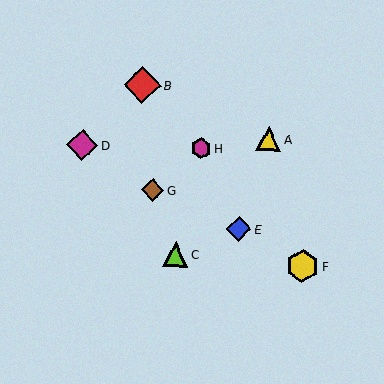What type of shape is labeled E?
Shape E is a blue diamond.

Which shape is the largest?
The red diamond (labeled B) is the largest.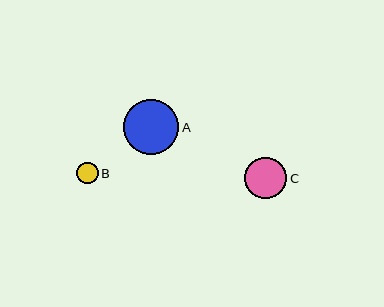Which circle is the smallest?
Circle B is the smallest with a size of approximately 22 pixels.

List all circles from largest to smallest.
From largest to smallest: A, C, B.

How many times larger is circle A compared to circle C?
Circle A is approximately 1.3 times the size of circle C.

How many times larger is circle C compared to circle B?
Circle C is approximately 1.9 times the size of circle B.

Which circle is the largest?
Circle A is the largest with a size of approximately 55 pixels.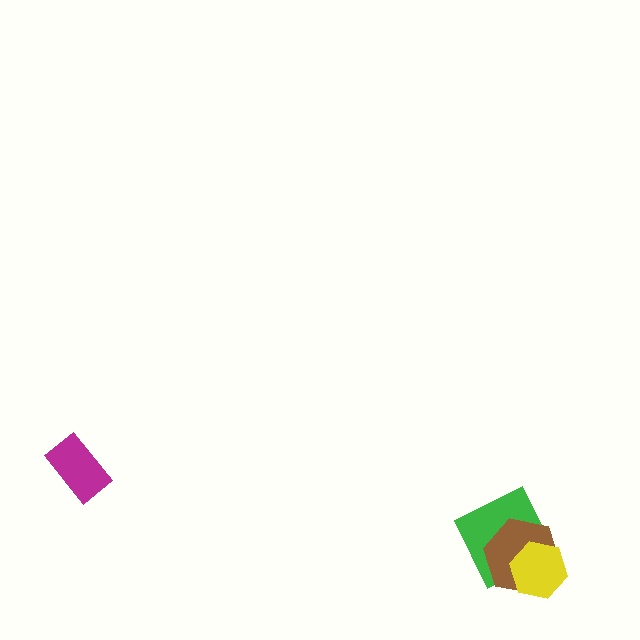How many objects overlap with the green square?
2 objects overlap with the green square.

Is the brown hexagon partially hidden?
Yes, it is partially covered by another shape.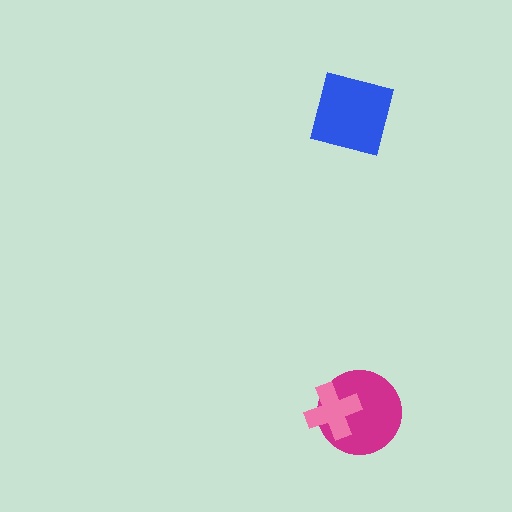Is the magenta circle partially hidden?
Yes, it is partially covered by another shape.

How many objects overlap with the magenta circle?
1 object overlaps with the magenta circle.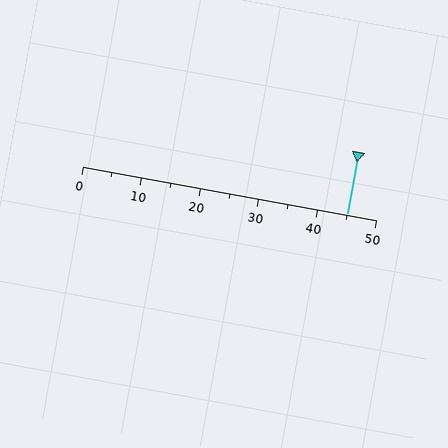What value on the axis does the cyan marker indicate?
The marker indicates approximately 45.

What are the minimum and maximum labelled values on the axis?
The axis runs from 0 to 50.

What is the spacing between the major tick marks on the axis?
The major ticks are spaced 10 apart.